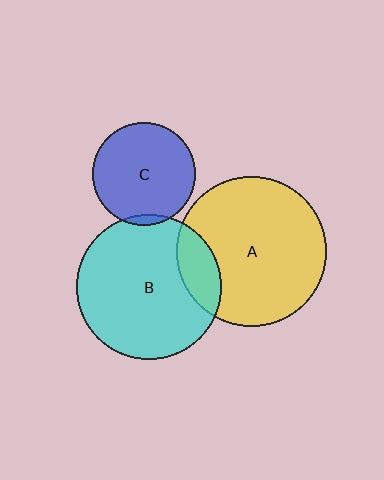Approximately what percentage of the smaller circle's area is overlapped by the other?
Approximately 5%.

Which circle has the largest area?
Circle A (yellow).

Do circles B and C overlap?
Yes.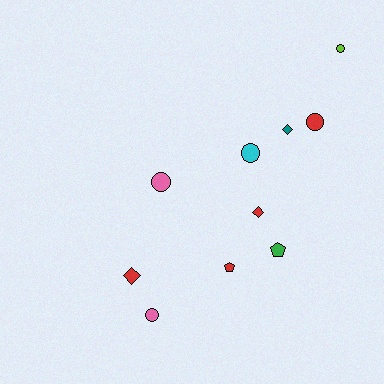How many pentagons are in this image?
There are 2 pentagons.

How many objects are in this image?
There are 10 objects.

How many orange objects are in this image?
There are no orange objects.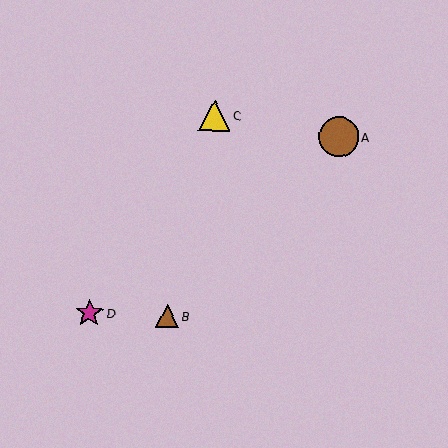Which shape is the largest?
The brown circle (labeled A) is the largest.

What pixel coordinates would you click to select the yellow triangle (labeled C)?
Click at (215, 115) to select the yellow triangle C.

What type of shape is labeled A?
Shape A is a brown circle.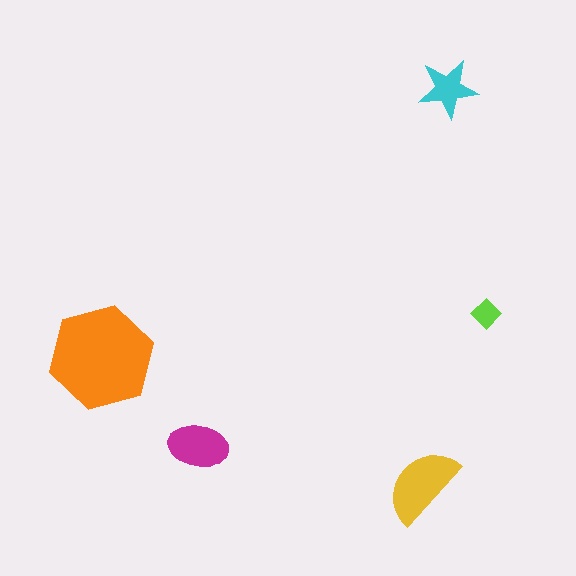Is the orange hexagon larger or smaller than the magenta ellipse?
Larger.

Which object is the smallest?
The lime diamond.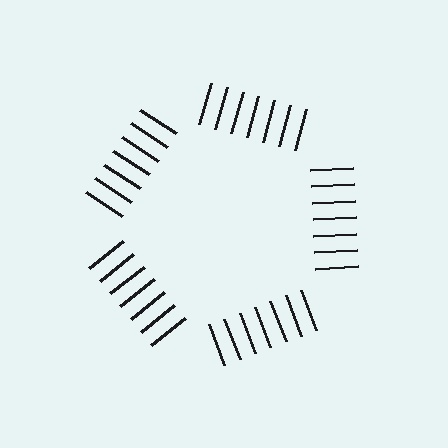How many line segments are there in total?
35 — 7 along each of the 5 edges.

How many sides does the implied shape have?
5 sides — the line-ends trace a pentagon.